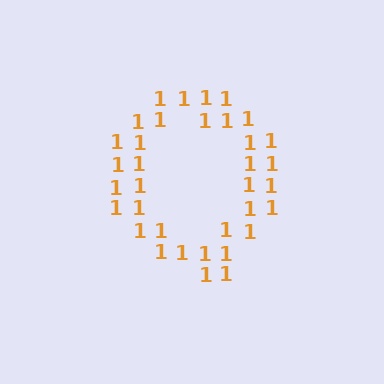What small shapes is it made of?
It is made of small digit 1's.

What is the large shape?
The large shape is the letter Q.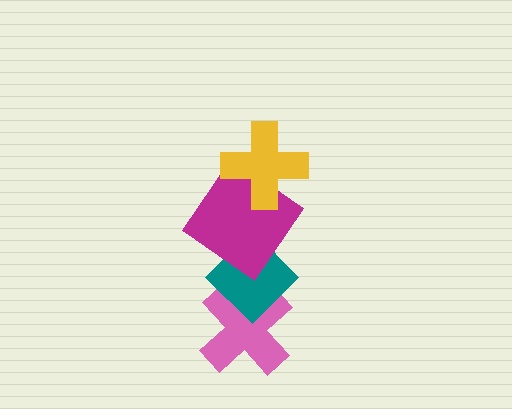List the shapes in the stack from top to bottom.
From top to bottom: the yellow cross, the magenta diamond, the teal diamond, the pink cross.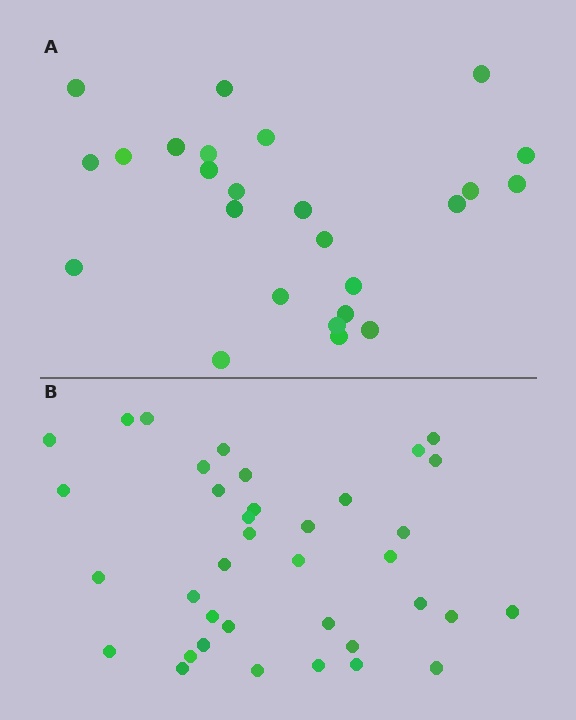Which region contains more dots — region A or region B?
Region B (the bottom region) has more dots.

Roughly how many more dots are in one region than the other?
Region B has roughly 12 or so more dots than region A.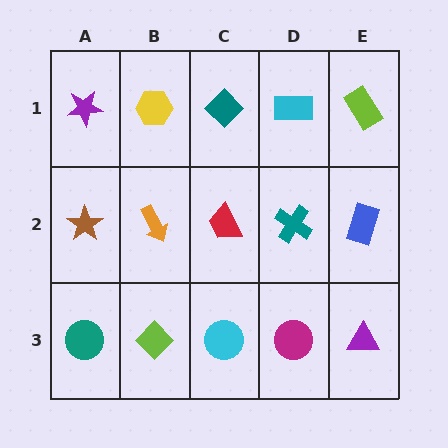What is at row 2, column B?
An orange arrow.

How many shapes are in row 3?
5 shapes.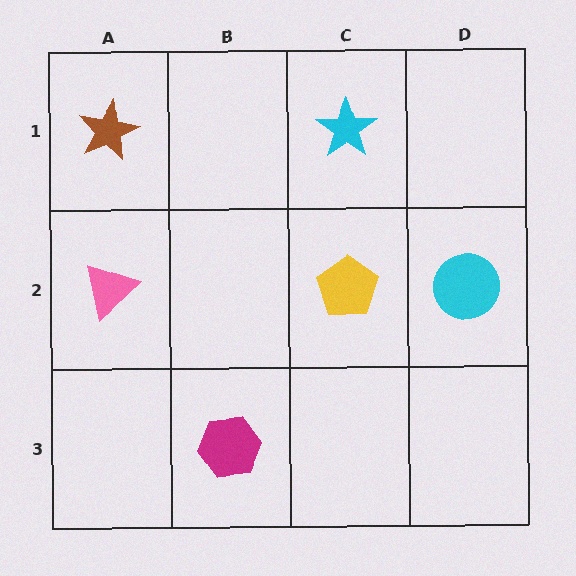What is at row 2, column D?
A cyan circle.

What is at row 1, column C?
A cyan star.